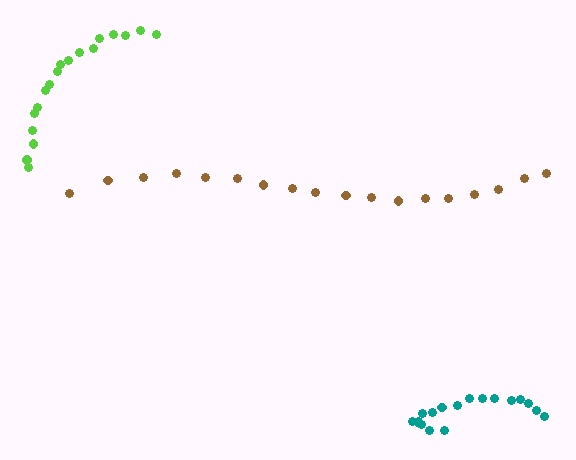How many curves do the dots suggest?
There are 3 distinct paths.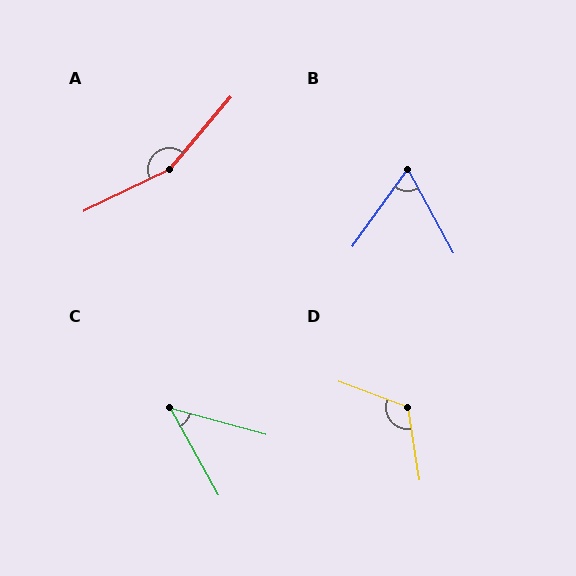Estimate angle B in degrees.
Approximately 64 degrees.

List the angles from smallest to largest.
C (45°), B (64°), D (120°), A (156°).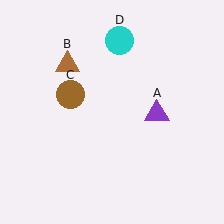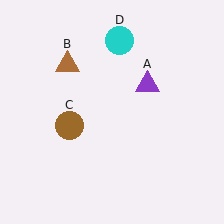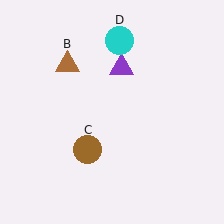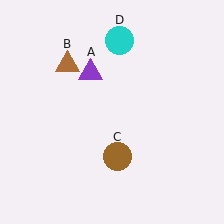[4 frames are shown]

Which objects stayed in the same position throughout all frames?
Brown triangle (object B) and cyan circle (object D) remained stationary.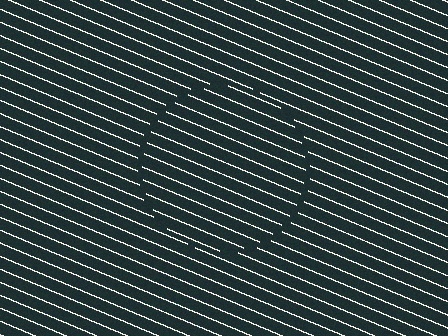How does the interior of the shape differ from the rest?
The interior of the shape contains the same grating, shifted by half a period — the contour is defined by the phase discontinuity where line-ends from the inner and outer gratings abut.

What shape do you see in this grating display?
An illusory circle. The interior of the shape contains the same grating, shifted by half a period — the contour is defined by the phase discontinuity where line-ends from the inner and outer gratings abut.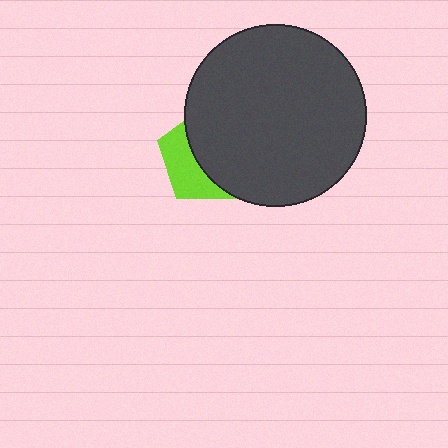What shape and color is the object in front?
The object in front is a dark gray circle.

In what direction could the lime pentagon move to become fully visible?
The lime pentagon could move left. That would shift it out from behind the dark gray circle entirely.